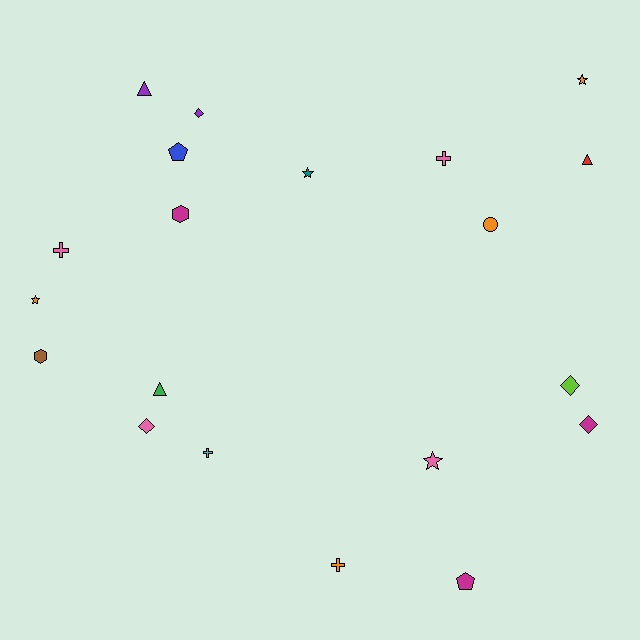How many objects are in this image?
There are 20 objects.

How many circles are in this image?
There is 1 circle.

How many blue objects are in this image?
There is 1 blue object.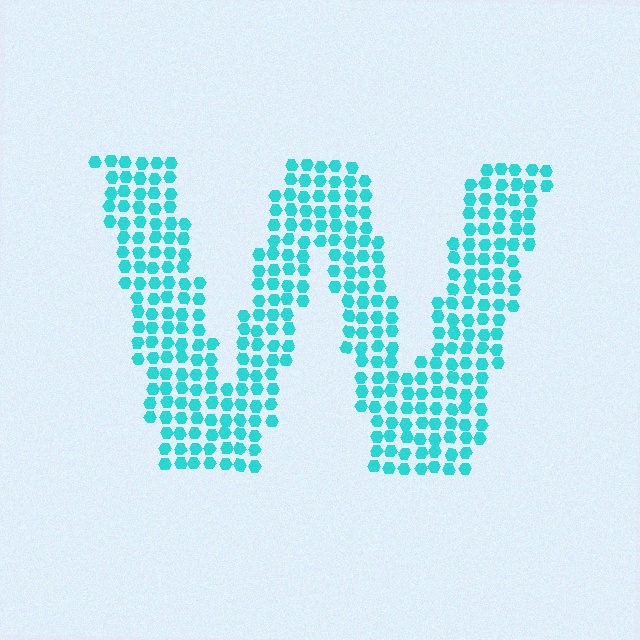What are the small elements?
The small elements are hexagons.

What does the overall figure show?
The overall figure shows the letter W.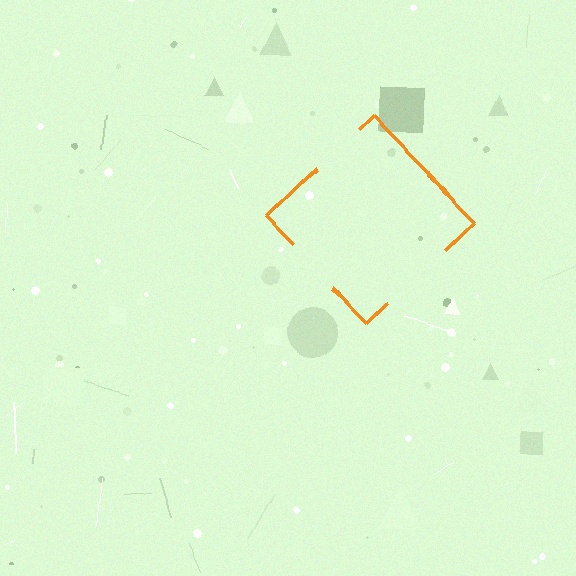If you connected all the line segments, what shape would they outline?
They would outline a diamond.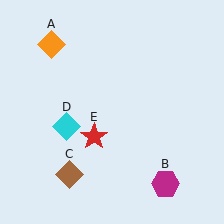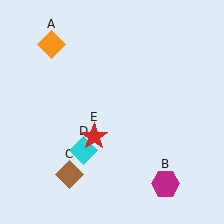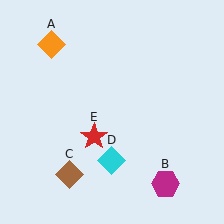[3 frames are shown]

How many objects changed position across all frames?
1 object changed position: cyan diamond (object D).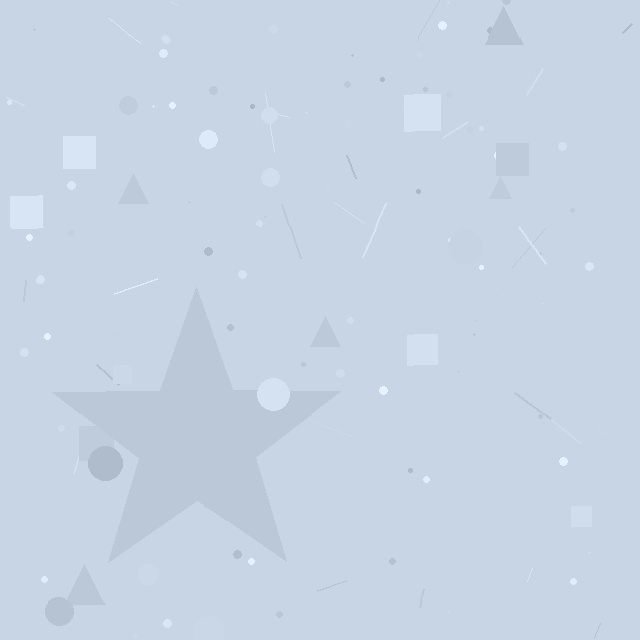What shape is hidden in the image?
A star is hidden in the image.